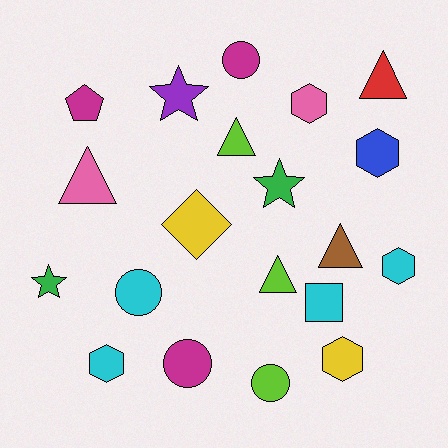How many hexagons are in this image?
There are 5 hexagons.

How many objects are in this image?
There are 20 objects.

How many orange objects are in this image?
There are no orange objects.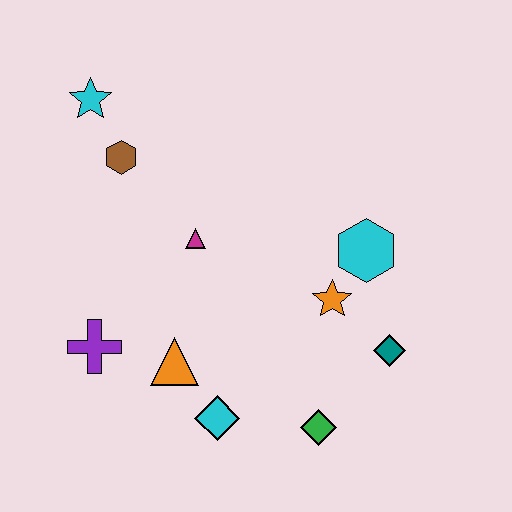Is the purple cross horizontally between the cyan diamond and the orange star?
No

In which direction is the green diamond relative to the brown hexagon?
The green diamond is below the brown hexagon.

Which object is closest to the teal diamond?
The orange star is closest to the teal diamond.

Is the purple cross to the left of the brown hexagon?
Yes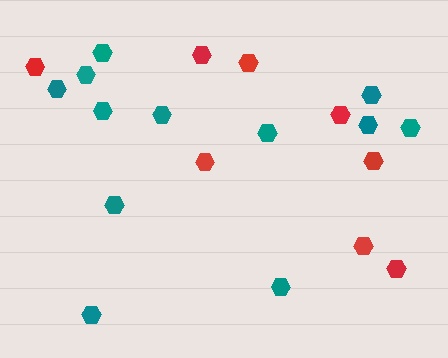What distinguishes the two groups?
There are 2 groups: one group of teal hexagons (12) and one group of red hexagons (8).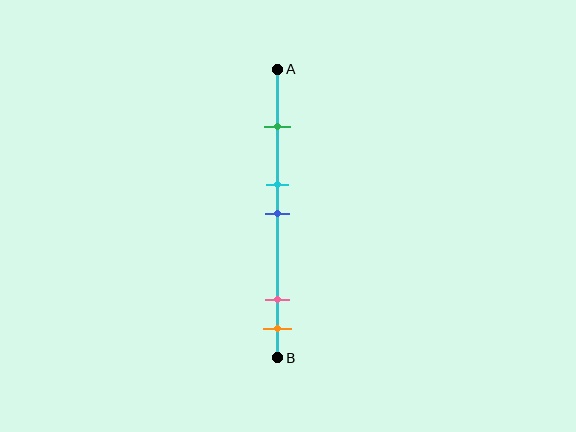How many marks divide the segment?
There are 5 marks dividing the segment.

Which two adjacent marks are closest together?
The cyan and blue marks are the closest adjacent pair.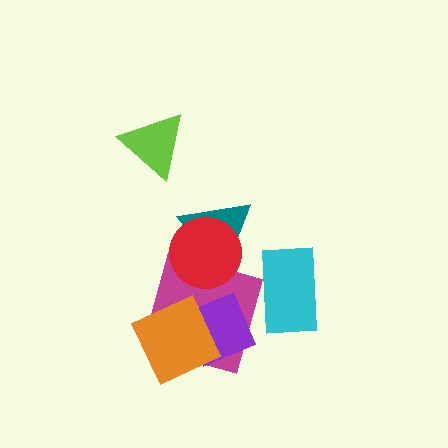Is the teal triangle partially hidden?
Yes, it is partially covered by another shape.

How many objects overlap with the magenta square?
4 objects overlap with the magenta square.